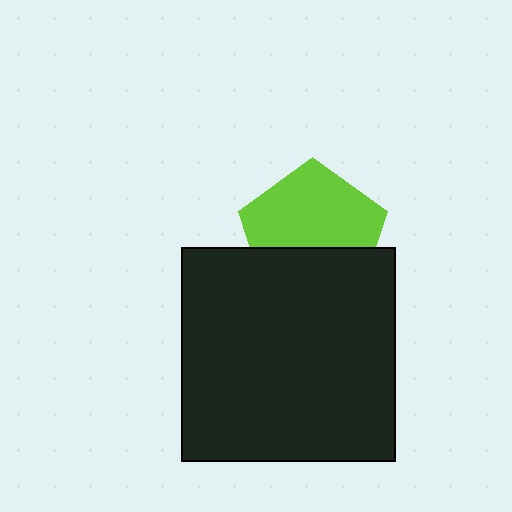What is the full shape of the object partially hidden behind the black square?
The partially hidden object is a lime pentagon.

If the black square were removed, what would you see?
You would see the complete lime pentagon.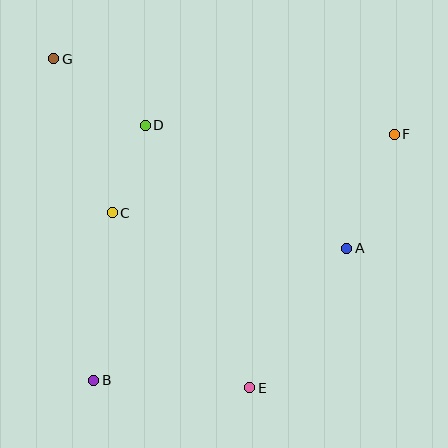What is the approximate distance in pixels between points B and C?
The distance between B and C is approximately 168 pixels.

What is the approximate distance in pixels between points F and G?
The distance between F and G is approximately 349 pixels.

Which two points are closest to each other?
Points C and D are closest to each other.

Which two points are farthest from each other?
Points B and F are farthest from each other.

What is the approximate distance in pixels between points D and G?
The distance between D and G is approximately 113 pixels.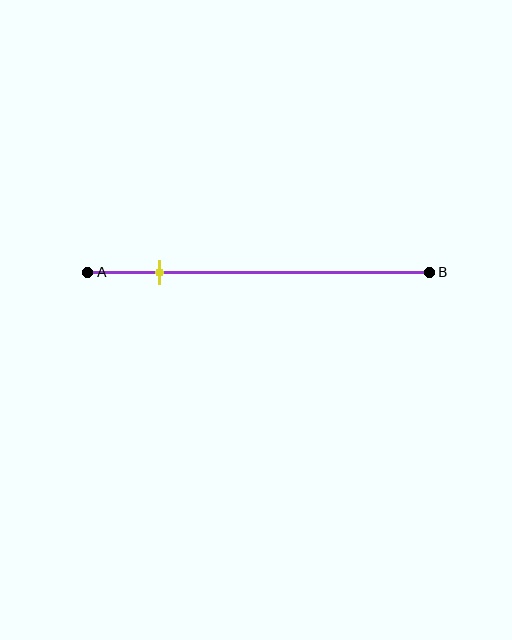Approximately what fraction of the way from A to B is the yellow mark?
The yellow mark is approximately 20% of the way from A to B.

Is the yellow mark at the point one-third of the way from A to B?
No, the mark is at about 20% from A, not at the 33% one-third point.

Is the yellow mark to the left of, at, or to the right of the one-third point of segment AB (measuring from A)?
The yellow mark is to the left of the one-third point of segment AB.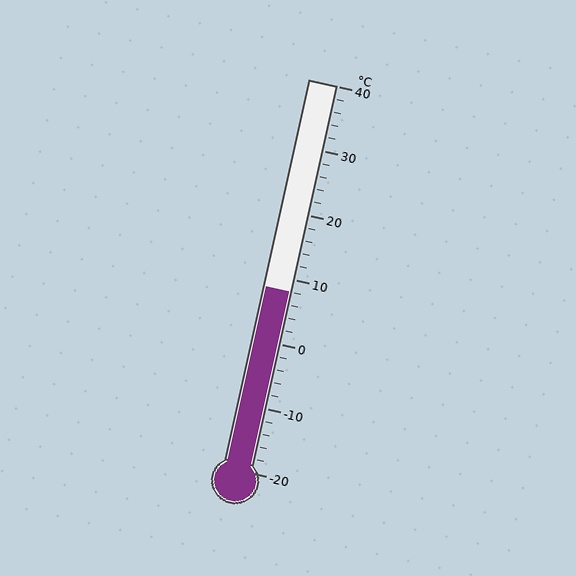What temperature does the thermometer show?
The thermometer shows approximately 8°C.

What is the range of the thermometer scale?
The thermometer scale ranges from -20°C to 40°C.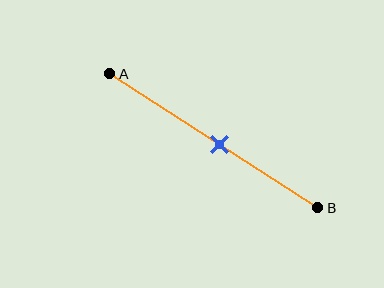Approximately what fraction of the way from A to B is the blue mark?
The blue mark is approximately 55% of the way from A to B.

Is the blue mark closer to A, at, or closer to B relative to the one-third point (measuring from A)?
The blue mark is closer to point B than the one-third point of segment AB.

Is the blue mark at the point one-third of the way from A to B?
No, the mark is at about 55% from A, not at the 33% one-third point.